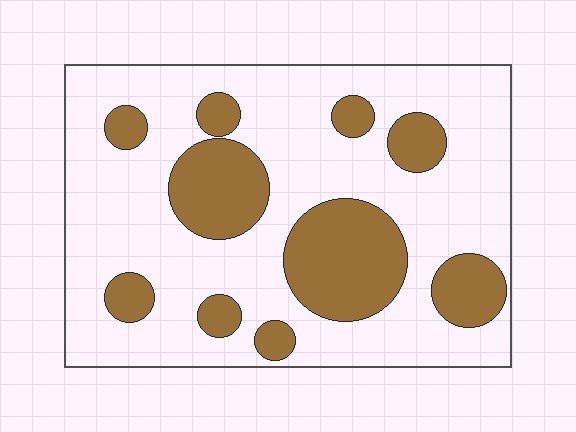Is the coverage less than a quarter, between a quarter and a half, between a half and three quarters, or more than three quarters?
Between a quarter and a half.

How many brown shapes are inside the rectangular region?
10.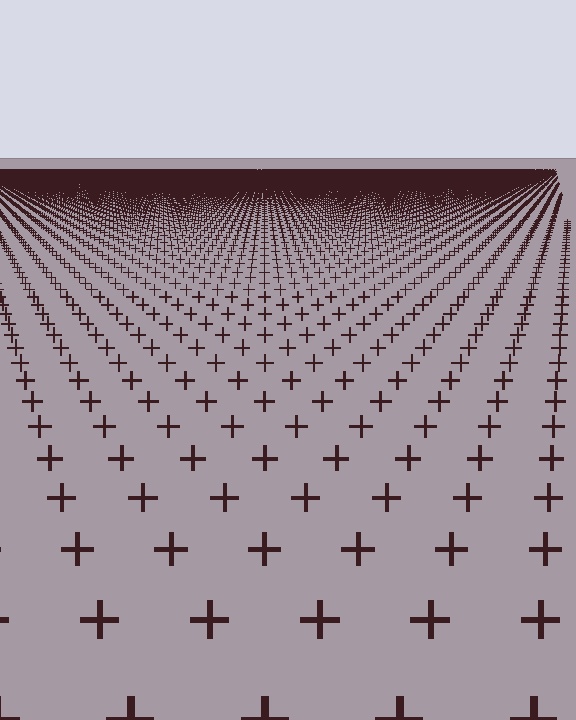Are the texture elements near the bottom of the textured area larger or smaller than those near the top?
Larger. Near the bottom, elements are closer to the viewer and appear at a bigger on-screen size.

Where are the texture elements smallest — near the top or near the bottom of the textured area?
Near the top.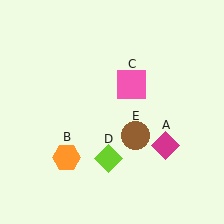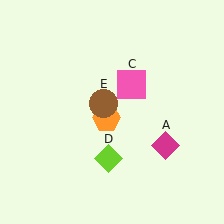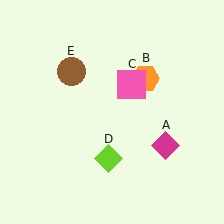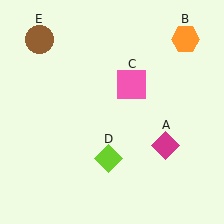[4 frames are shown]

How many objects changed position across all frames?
2 objects changed position: orange hexagon (object B), brown circle (object E).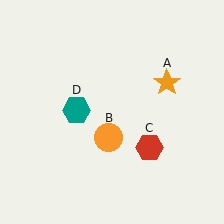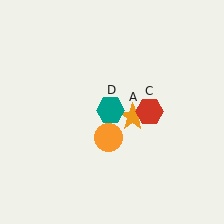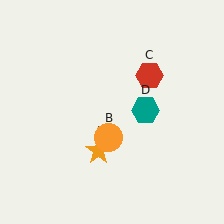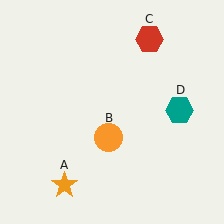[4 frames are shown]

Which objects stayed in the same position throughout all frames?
Orange circle (object B) remained stationary.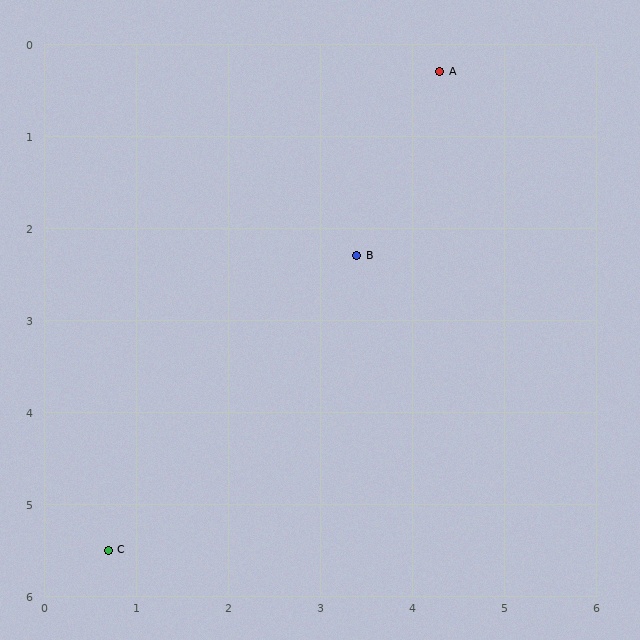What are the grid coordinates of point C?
Point C is at approximately (0.7, 5.5).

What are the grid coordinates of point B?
Point B is at approximately (3.4, 2.3).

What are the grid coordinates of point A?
Point A is at approximately (4.3, 0.3).